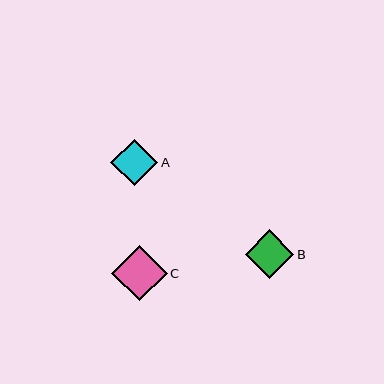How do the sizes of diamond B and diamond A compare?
Diamond B and diamond A are approximately the same size.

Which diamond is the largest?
Diamond C is the largest with a size of approximately 56 pixels.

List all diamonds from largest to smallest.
From largest to smallest: C, B, A.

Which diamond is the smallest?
Diamond A is the smallest with a size of approximately 47 pixels.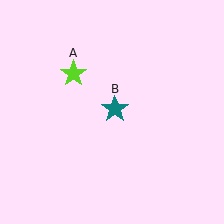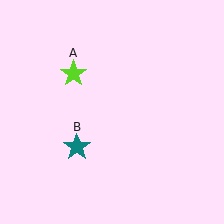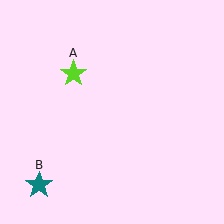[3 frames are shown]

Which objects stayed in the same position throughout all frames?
Lime star (object A) remained stationary.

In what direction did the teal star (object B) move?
The teal star (object B) moved down and to the left.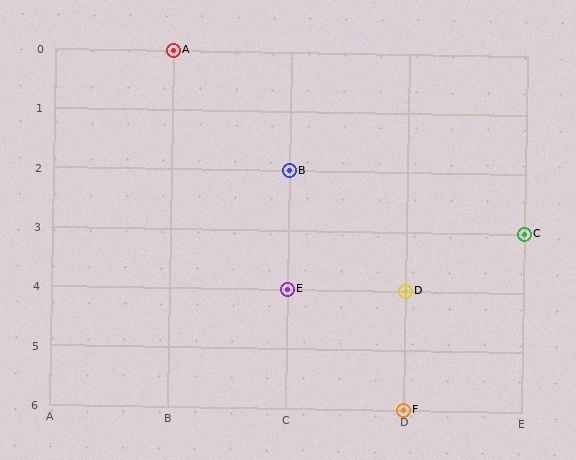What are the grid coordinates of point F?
Point F is at grid coordinates (D, 6).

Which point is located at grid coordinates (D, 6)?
Point F is at (D, 6).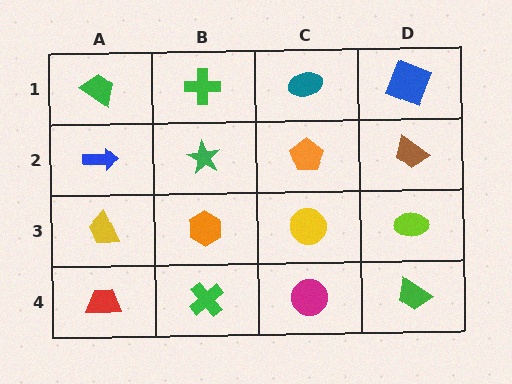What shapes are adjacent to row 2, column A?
A green trapezoid (row 1, column A), a yellow trapezoid (row 3, column A), a green star (row 2, column B).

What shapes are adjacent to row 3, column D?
A brown trapezoid (row 2, column D), a green trapezoid (row 4, column D), a yellow circle (row 3, column C).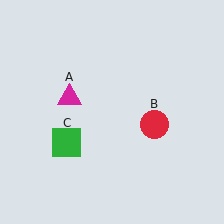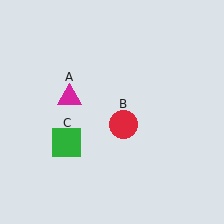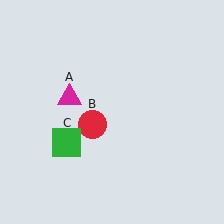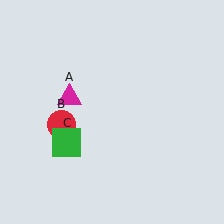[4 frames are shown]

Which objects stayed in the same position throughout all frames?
Magenta triangle (object A) and green square (object C) remained stationary.